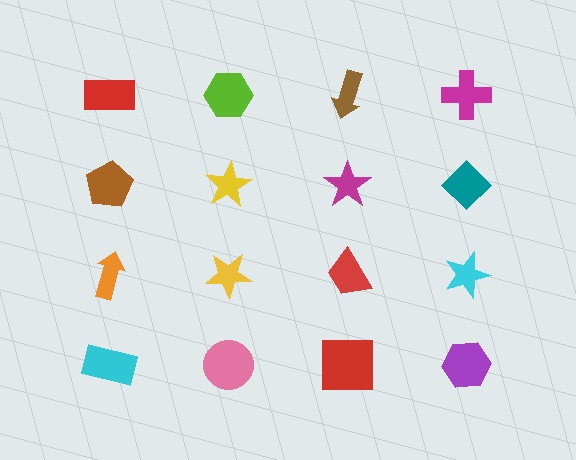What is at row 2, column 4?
A teal diamond.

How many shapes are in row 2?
4 shapes.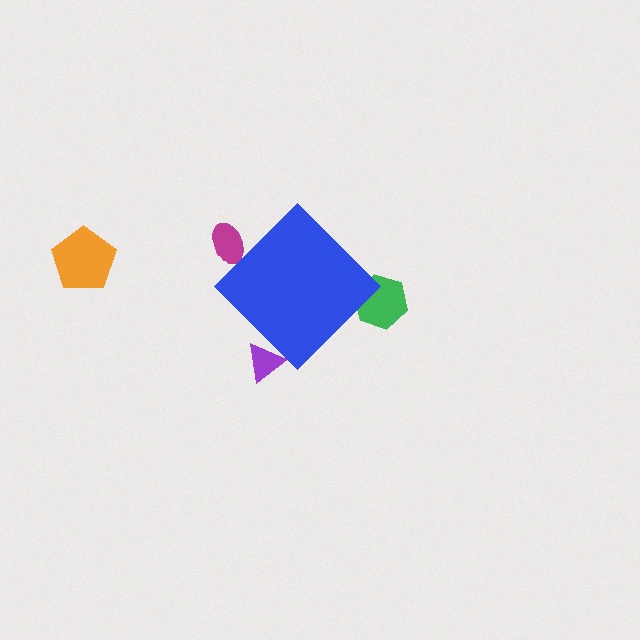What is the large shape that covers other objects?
A blue diamond.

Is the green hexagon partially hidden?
Yes, the green hexagon is partially hidden behind the blue diamond.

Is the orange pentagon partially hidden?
No, the orange pentagon is fully visible.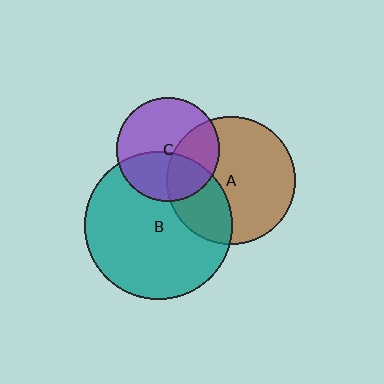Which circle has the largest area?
Circle B (teal).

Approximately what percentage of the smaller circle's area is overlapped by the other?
Approximately 40%.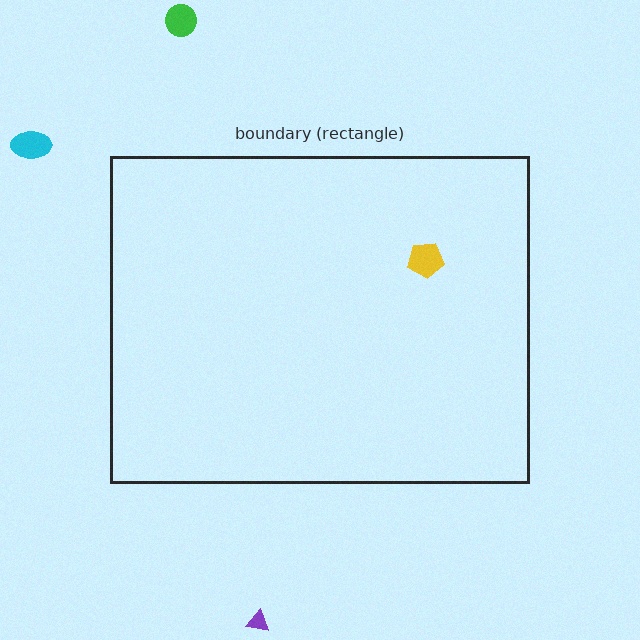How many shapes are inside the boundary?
1 inside, 3 outside.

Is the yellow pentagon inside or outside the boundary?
Inside.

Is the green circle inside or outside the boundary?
Outside.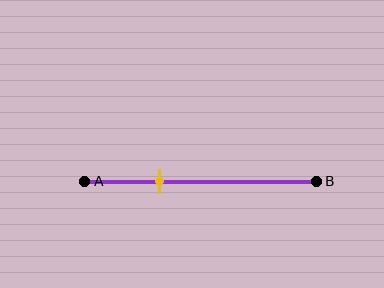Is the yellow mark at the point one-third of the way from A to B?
Yes, the mark is approximately at the one-third point.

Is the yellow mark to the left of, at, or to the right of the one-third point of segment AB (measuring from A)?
The yellow mark is approximately at the one-third point of segment AB.